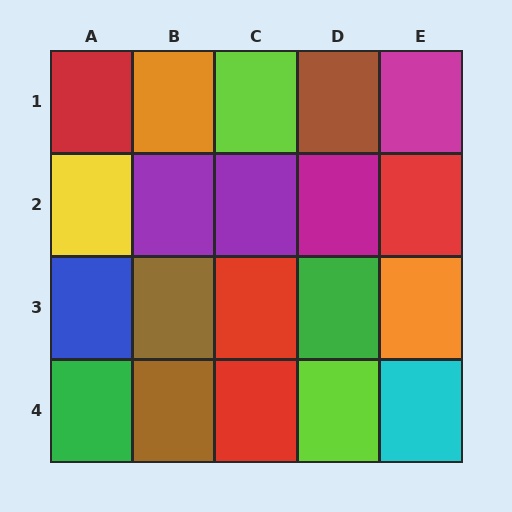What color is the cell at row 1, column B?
Orange.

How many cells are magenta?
2 cells are magenta.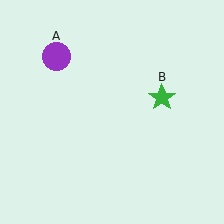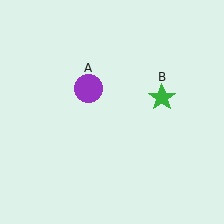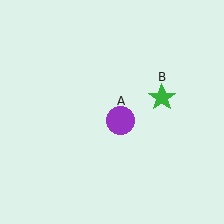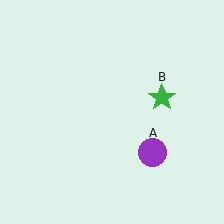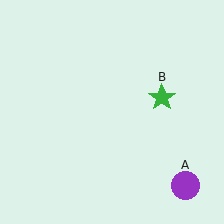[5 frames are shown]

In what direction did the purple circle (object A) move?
The purple circle (object A) moved down and to the right.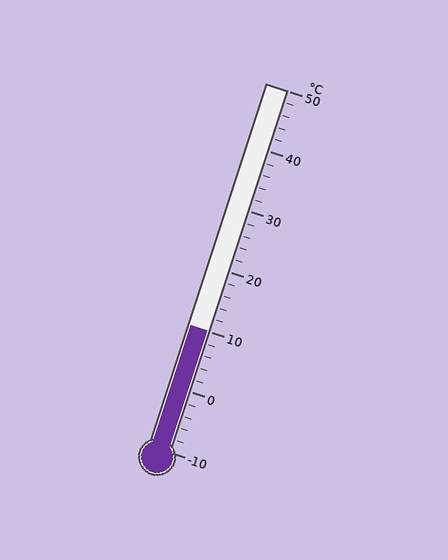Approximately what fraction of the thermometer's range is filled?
The thermometer is filled to approximately 35% of its range.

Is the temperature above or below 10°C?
The temperature is at 10°C.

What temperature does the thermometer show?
The thermometer shows approximately 10°C.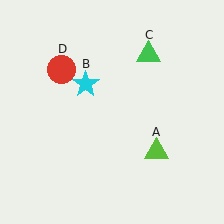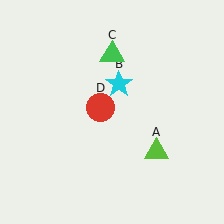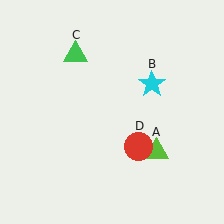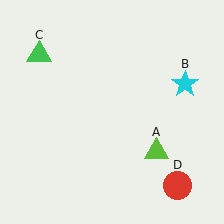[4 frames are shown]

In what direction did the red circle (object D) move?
The red circle (object D) moved down and to the right.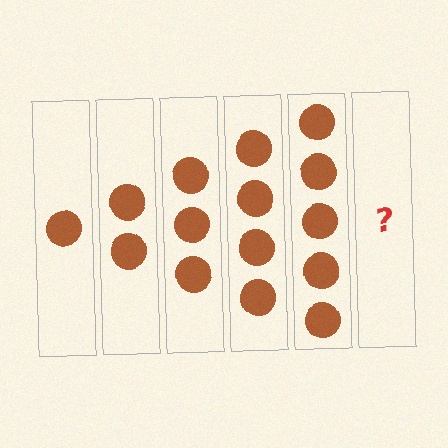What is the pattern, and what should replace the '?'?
The pattern is that each step adds one more circle. The '?' should be 6 circles.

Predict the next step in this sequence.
The next step is 6 circles.